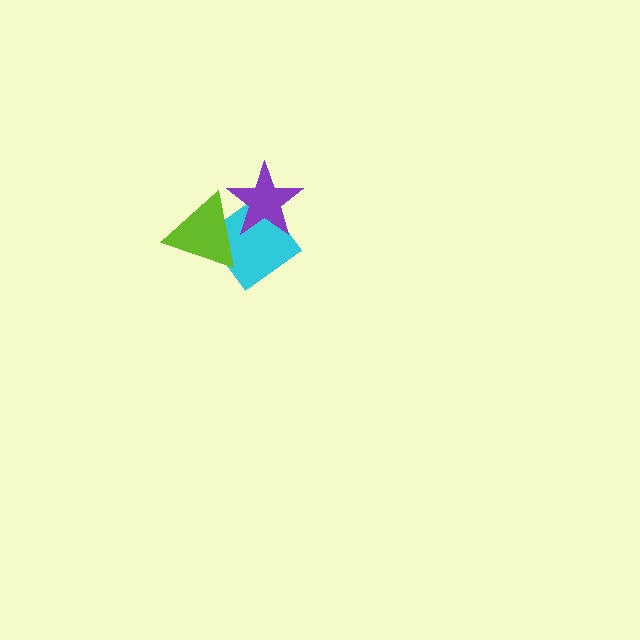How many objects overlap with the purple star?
2 objects overlap with the purple star.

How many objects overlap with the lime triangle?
2 objects overlap with the lime triangle.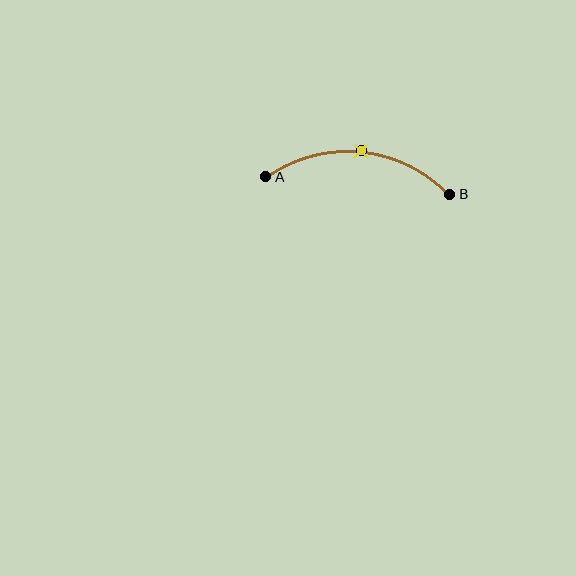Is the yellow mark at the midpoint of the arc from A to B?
Yes. The yellow mark lies on the arc at equal arc-length from both A and B — it is the arc midpoint.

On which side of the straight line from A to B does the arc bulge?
The arc bulges above the straight line connecting A and B.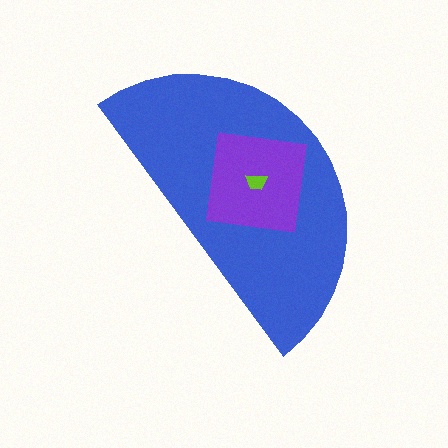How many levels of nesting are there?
3.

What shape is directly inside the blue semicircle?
The purple square.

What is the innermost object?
The lime trapezoid.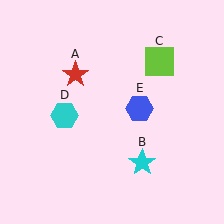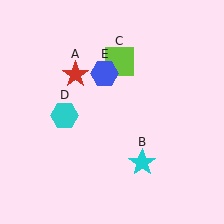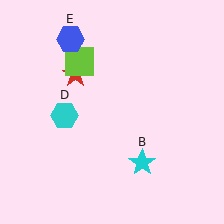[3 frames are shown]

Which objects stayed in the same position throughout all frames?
Red star (object A) and cyan star (object B) and cyan hexagon (object D) remained stationary.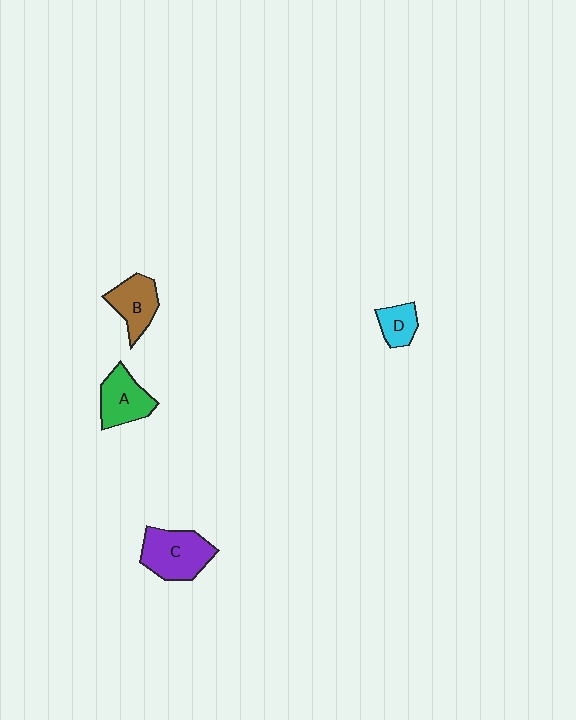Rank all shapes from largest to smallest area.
From largest to smallest: C (purple), A (green), B (brown), D (cyan).